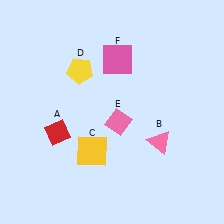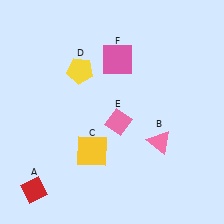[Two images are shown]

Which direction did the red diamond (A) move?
The red diamond (A) moved down.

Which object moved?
The red diamond (A) moved down.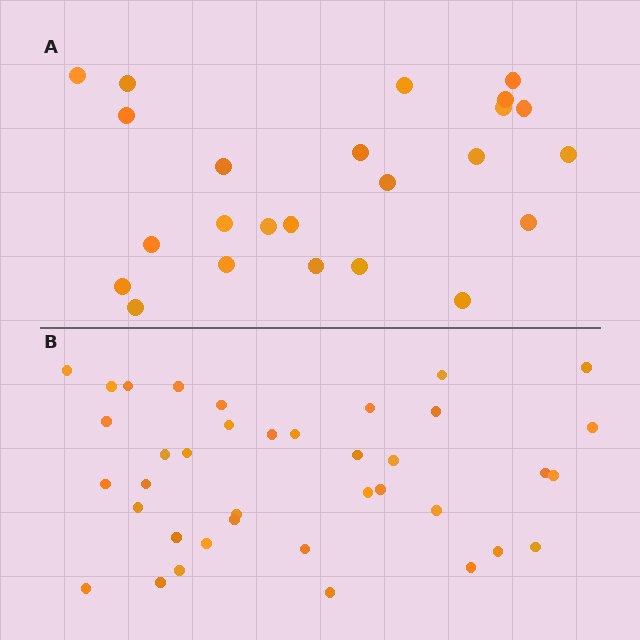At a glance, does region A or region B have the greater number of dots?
Region B (the bottom region) has more dots.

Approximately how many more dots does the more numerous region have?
Region B has approximately 15 more dots than region A.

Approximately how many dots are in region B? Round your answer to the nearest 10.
About 40 dots. (The exact count is 38, which rounds to 40.)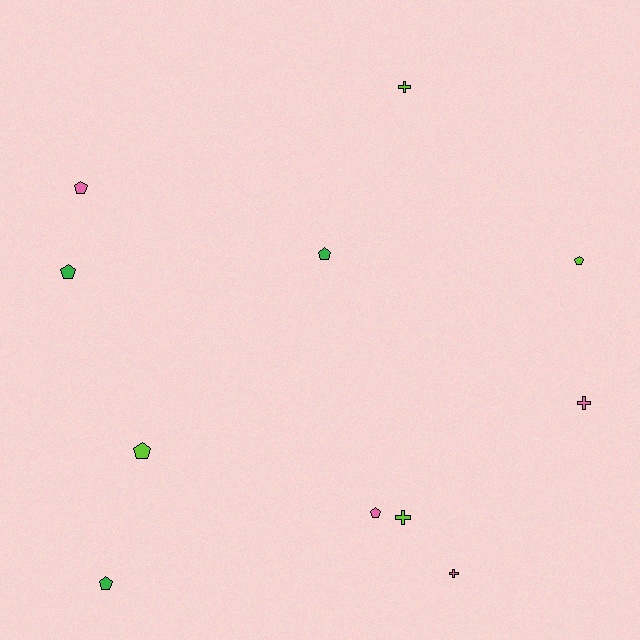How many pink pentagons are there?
There are 2 pink pentagons.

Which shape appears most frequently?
Pentagon, with 7 objects.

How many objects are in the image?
There are 11 objects.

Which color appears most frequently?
Pink, with 4 objects.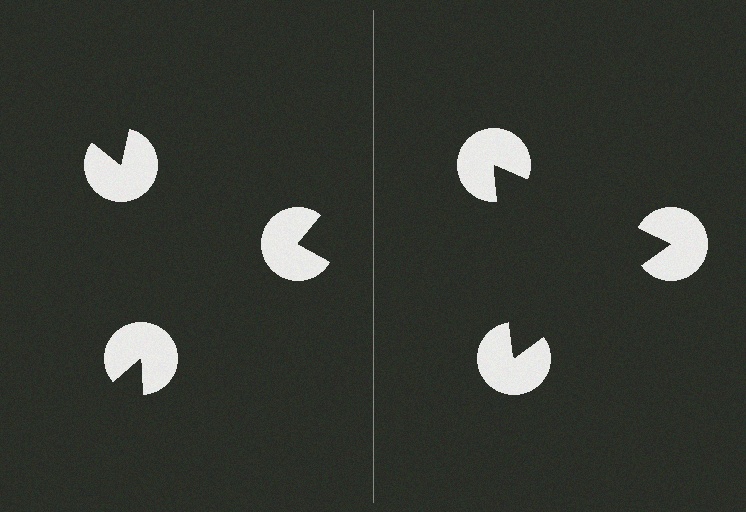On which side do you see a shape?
An illusory triangle appears on the right side. On the left side the wedge cuts are rotated, so no coherent shape forms.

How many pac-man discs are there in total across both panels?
6 — 3 on each side.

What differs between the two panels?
The pac-man discs are positioned identically on both sides; only the wedge orientations differ. On the right they align to a triangle; on the left they are misaligned.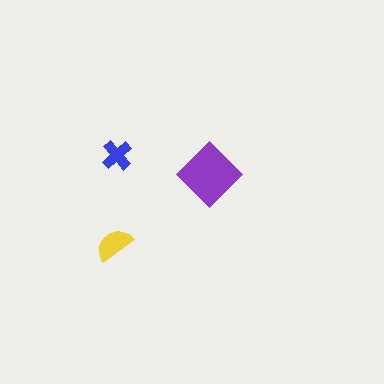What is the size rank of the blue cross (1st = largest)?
3rd.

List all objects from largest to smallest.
The purple diamond, the yellow semicircle, the blue cross.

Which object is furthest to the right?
The purple diamond is rightmost.